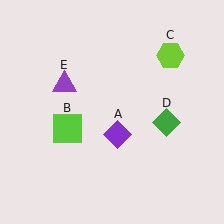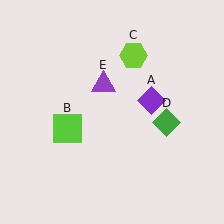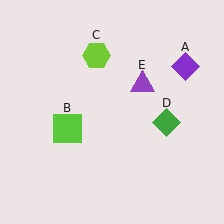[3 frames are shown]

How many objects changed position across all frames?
3 objects changed position: purple diamond (object A), lime hexagon (object C), purple triangle (object E).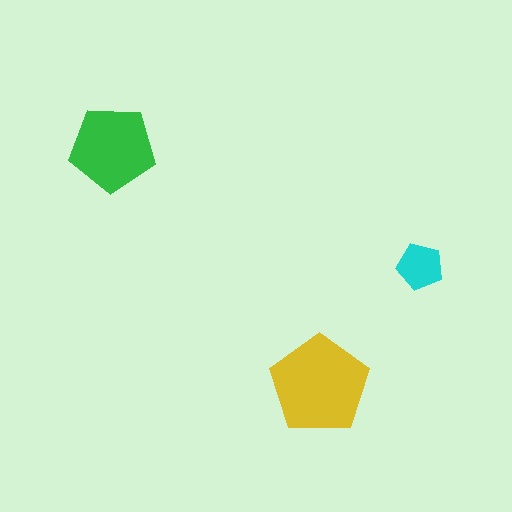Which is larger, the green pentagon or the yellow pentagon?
The yellow one.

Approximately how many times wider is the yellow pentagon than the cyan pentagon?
About 2 times wider.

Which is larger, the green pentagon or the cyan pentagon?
The green one.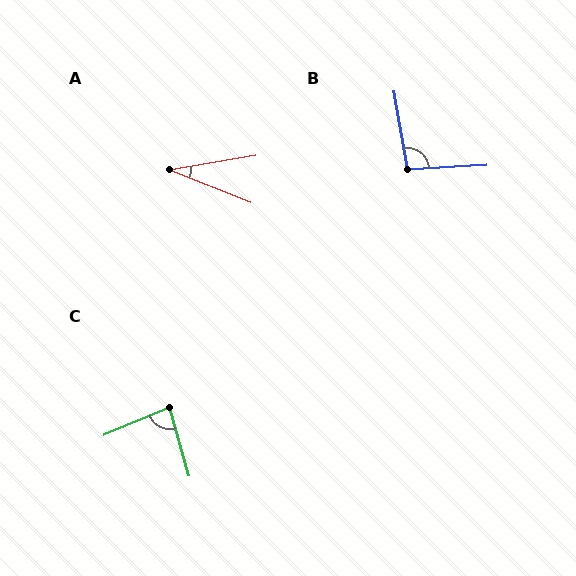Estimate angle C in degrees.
Approximately 84 degrees.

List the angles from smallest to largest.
A (31°), C (84°), B (97°).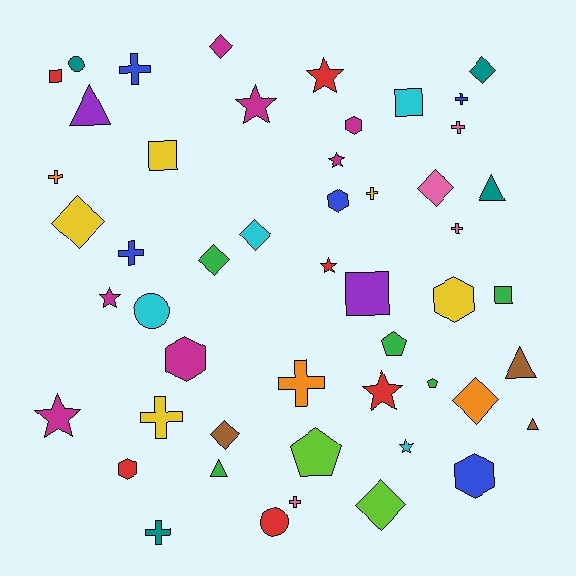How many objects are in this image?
There are 50 objects.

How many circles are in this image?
There are 3 circles.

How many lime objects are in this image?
There are 2 lime objects.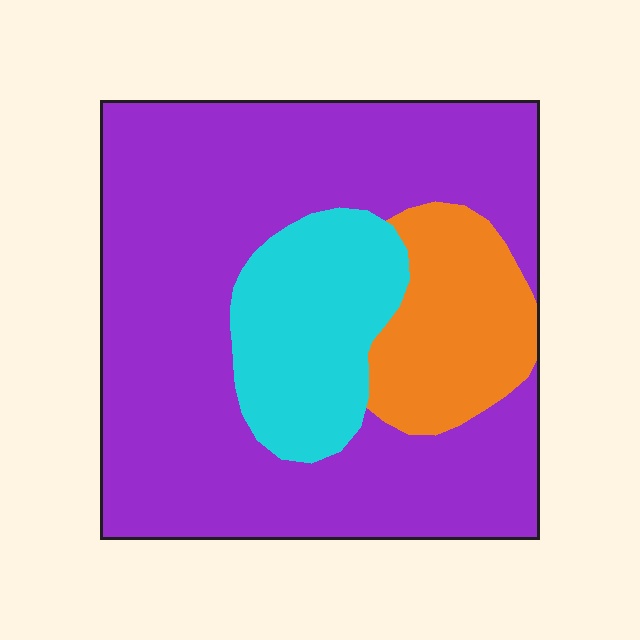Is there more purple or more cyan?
Purple.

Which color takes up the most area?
Purple, at roughly 70%.